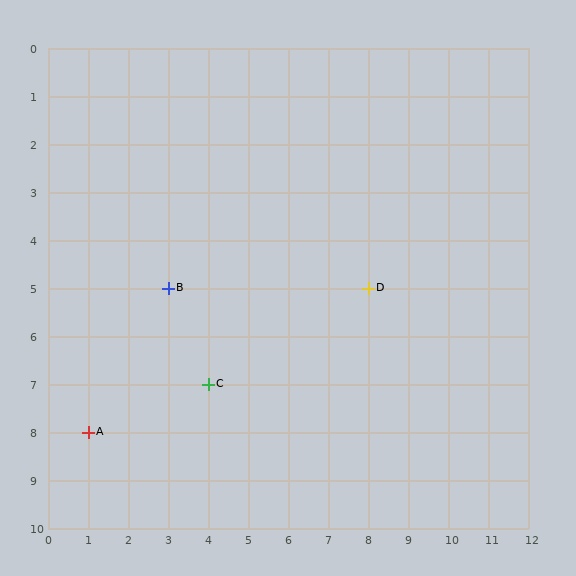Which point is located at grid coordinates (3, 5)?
Point B is at (3, 5).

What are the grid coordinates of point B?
Point B is at grid coordinates (3, 5).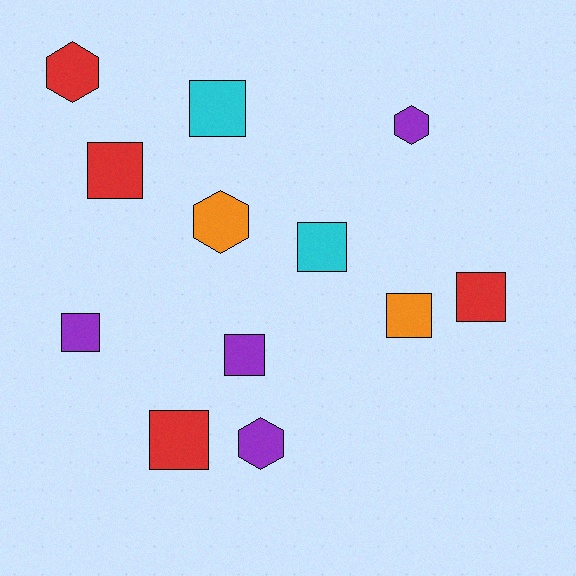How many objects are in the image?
There are 12 objects.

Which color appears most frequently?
Purple, with 4 objects.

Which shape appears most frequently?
Square, with 8 objects.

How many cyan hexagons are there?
There are no cyan hexagons.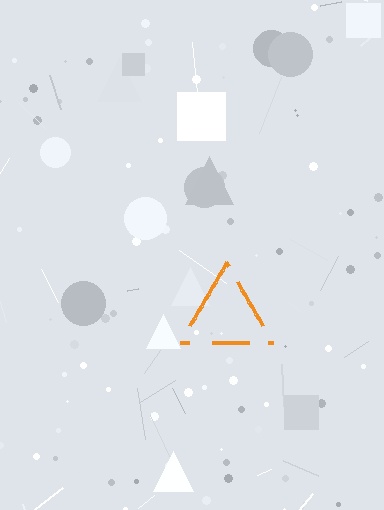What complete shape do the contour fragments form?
The contour fragments form a triangle.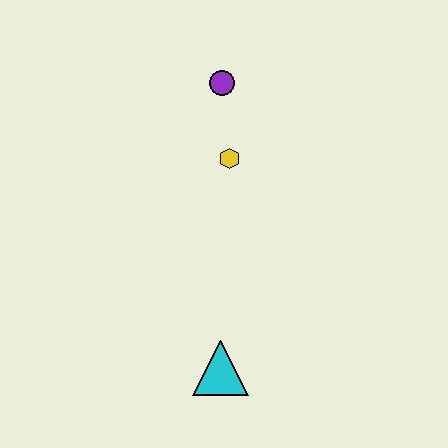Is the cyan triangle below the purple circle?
Yes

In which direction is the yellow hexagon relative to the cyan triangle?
The yellow hexagon is above the cyan triangle.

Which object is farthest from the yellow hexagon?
The cyan triangle is farthest from the yellow hexagon.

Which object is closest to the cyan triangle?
The yellow hexagon is closest to the cyan triangle.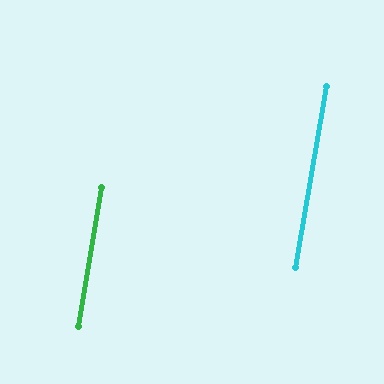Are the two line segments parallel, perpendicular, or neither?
Parallel — their directions differ by only 0.2°.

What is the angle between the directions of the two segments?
Approximately 0 degrees.